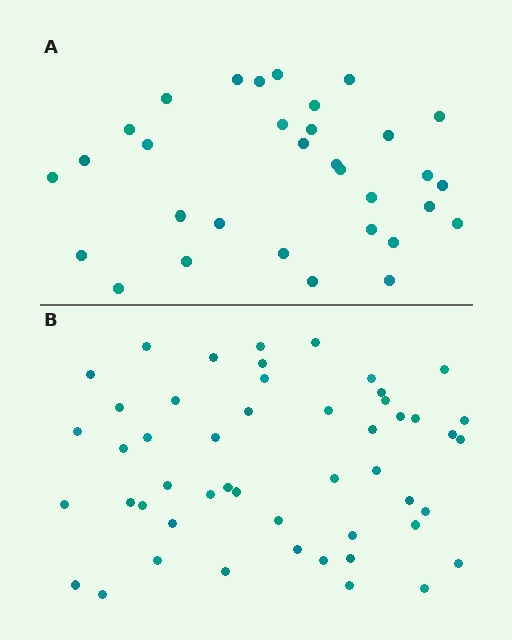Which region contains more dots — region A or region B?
Region B (the bottom region) has more dots.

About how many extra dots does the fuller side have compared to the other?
Region B has approximately 20 more dots than region A.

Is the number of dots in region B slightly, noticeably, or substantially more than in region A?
Region B has substantially more. The ratio is roughly 1.6 to 1.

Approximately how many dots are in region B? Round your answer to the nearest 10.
About 50 dots.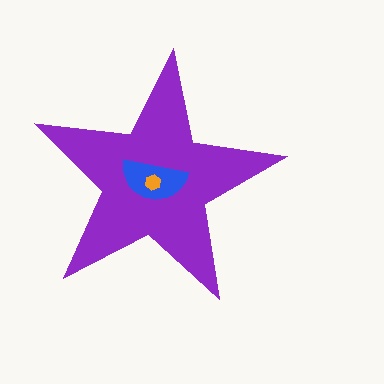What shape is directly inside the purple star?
The blue semicircle.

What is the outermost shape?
The purple star.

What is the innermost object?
The orange hexagon.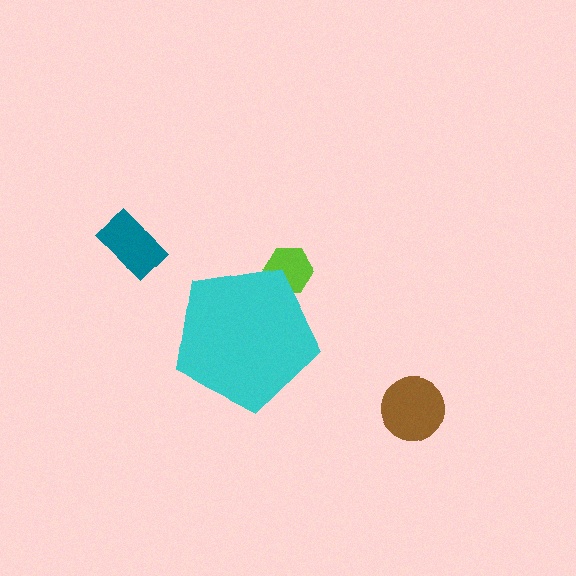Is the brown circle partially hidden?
No, the brown circle is fully visible.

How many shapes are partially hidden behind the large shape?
1 shape is partially hidden.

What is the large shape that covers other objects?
A cyan pentagon.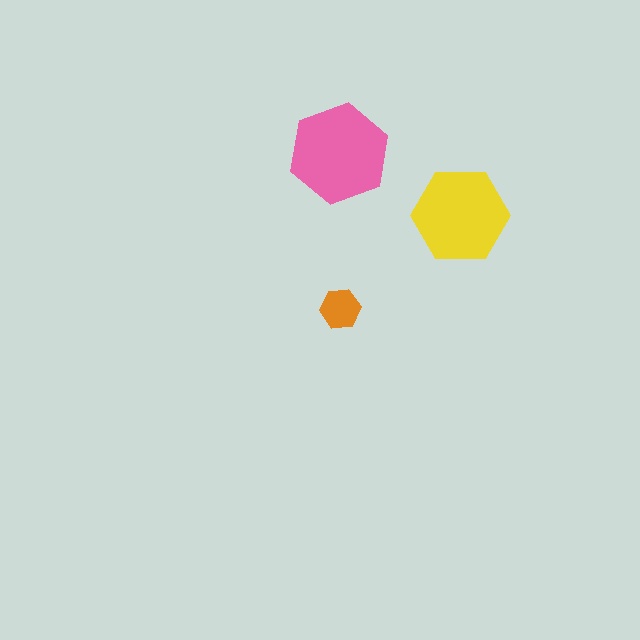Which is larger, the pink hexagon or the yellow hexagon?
The pink one.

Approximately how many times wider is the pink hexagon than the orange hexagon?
About 2.5 times wider.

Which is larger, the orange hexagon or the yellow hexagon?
The yellow one.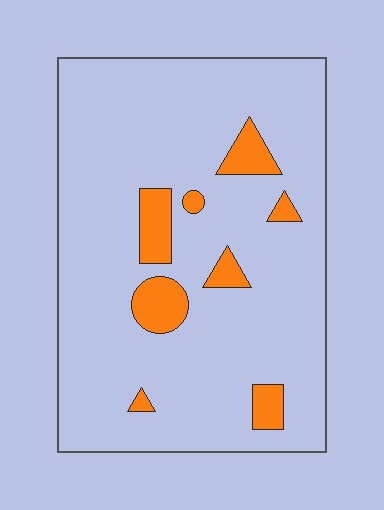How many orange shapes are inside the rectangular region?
8.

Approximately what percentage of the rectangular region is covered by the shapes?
Approximately 10%.